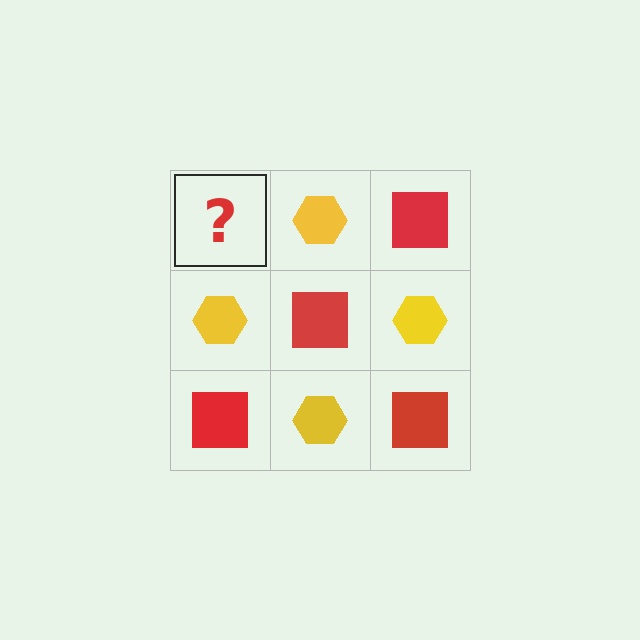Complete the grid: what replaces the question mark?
The question mark should be replaced with a red square.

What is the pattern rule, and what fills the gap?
The rule is that it alternates red square and yellow hexagon in a checkerboard pattern. The gap should be filled with a red square.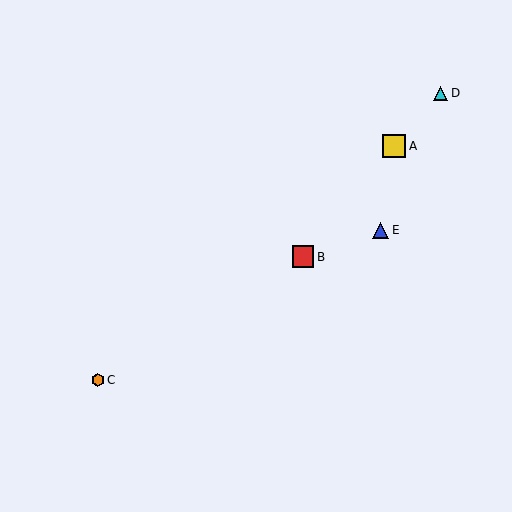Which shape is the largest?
The yellow square (labeled A) is the largest.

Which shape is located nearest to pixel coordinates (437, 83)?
The cyan triangle (labeled D) at (441, 93) is nearest to that location.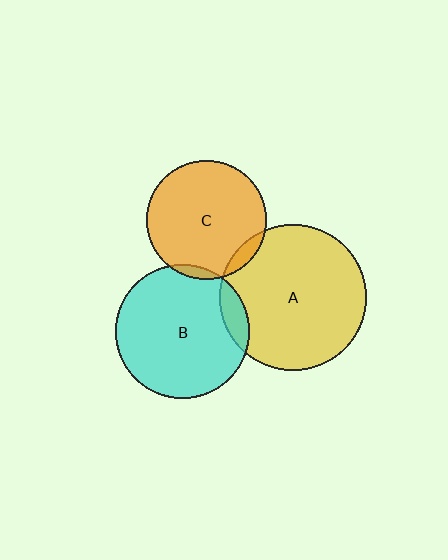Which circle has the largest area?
Circle A (yellow).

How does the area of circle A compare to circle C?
Approximately 1.5 times.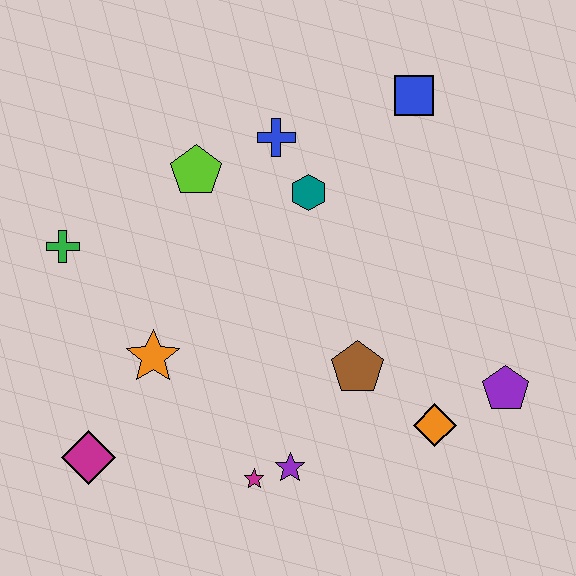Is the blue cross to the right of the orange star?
Yes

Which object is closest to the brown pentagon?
The orange diamond is closest to the brown pentagon.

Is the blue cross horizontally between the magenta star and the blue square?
Yes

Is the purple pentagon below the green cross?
Yes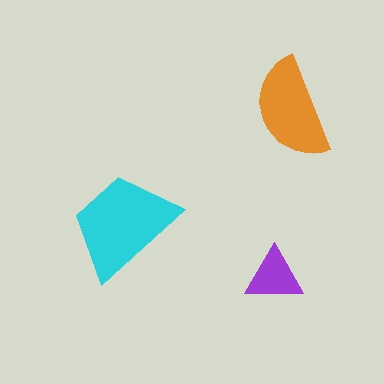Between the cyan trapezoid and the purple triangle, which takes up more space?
The cyan trapezoid.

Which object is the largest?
The cyan trapezoid.